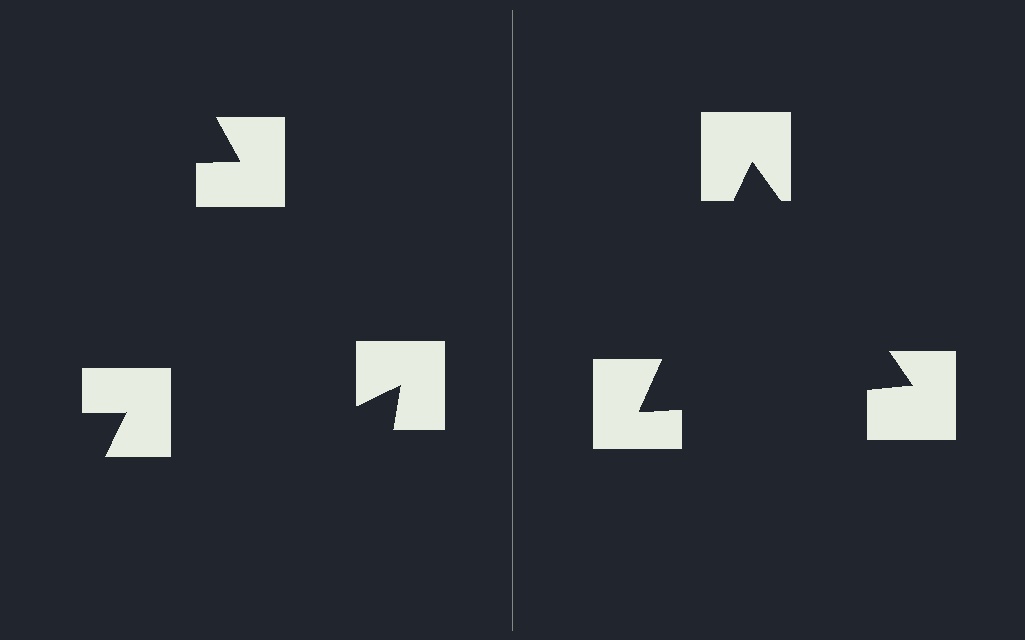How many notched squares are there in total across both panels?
6 — 3 on each side.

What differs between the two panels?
The notched squares are positioned identically on both sides; only the wedge orientations differ. On the right they align to a triangle; on the left they are misaligned.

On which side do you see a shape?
An illusory triangle appears on the right side. On the left side the wedge cuts are rotated, so no coherent shape forms.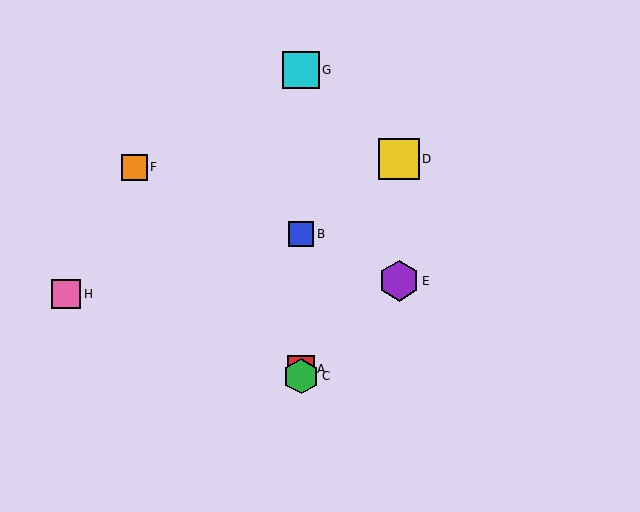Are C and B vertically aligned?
Yes, both are at x≈301.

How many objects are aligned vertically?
4 objects (A, B, C, G) are aligned vertically.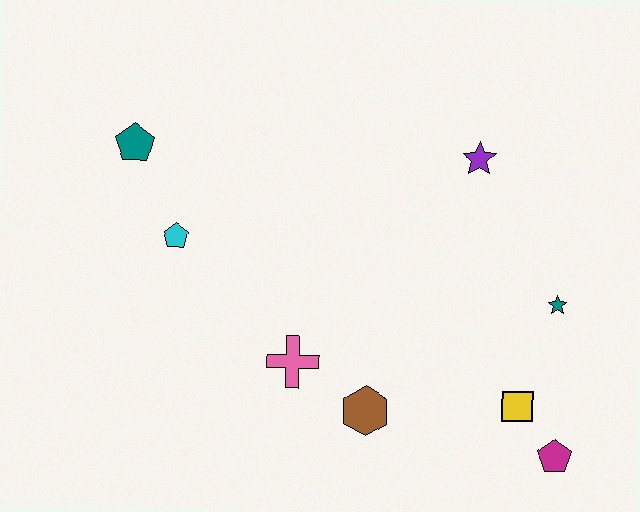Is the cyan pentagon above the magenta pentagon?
Yes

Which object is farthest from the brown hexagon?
The teal pentagon is farthest from the brown hexagon.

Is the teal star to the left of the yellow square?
No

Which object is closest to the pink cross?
The brown hexagon is closest to the pink cross.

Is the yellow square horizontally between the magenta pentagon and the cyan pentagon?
Yes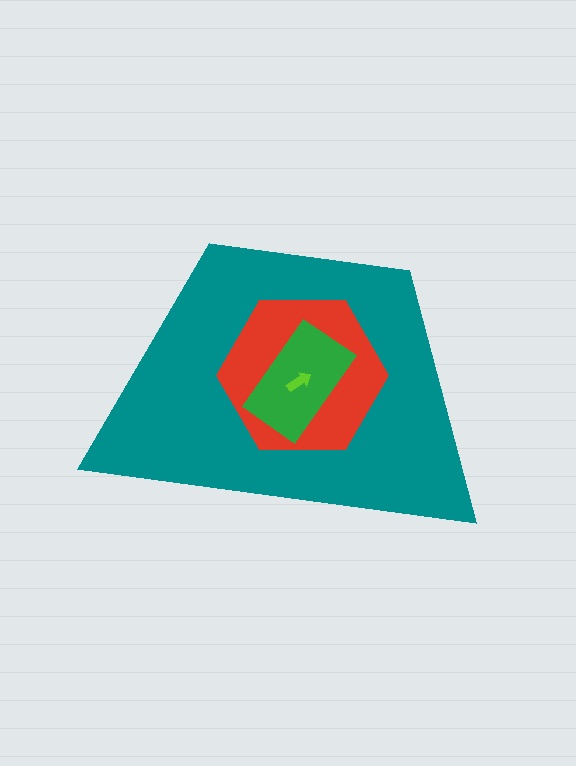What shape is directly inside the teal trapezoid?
The red hexagon.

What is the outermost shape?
The teal trapezoid.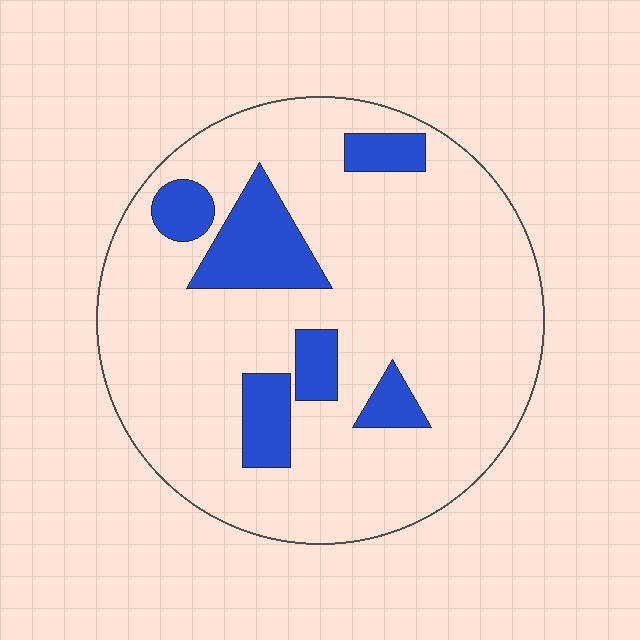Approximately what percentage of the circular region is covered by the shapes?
Approximately 15%.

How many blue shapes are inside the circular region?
6.